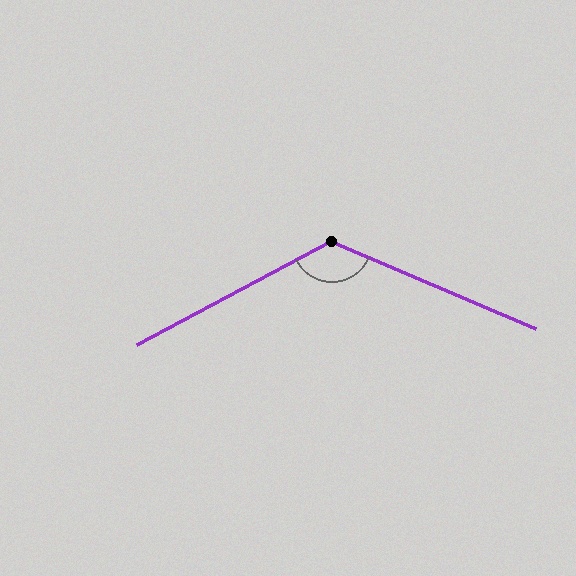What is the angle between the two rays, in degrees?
Approximately 129 degrees.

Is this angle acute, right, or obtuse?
It is obtuse.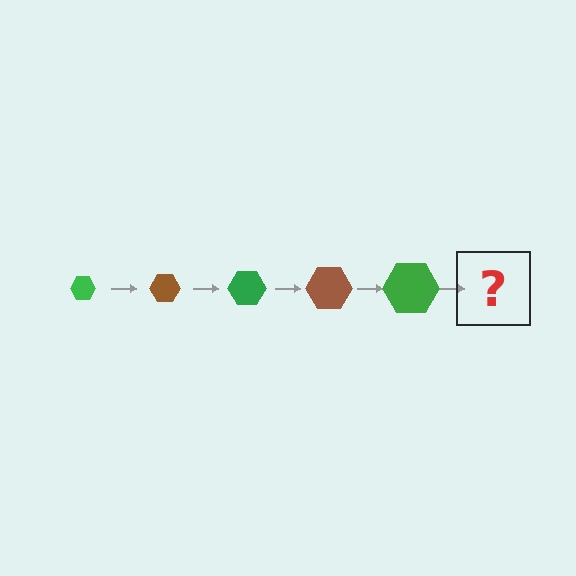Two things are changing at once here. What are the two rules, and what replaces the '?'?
The two rules are that the hexagon grows larger each step and the color cycles through green and brown. The '?' should be a brown hexagon, larger than the previous one.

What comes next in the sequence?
The next element should be a brown hexagon, larger than the previous one.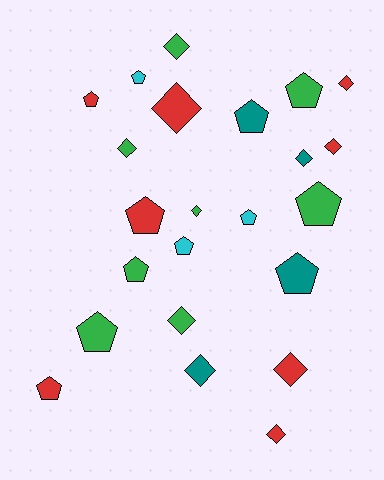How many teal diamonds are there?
There are 2 teal diamonds.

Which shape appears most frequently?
Pentagon, with 12 objects.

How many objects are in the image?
There are 23 objects.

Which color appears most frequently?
Red, with 8 objects.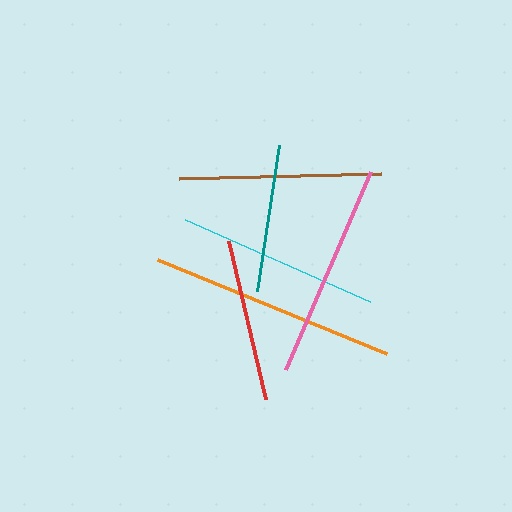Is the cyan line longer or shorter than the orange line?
The orange line is longer than the cyan line.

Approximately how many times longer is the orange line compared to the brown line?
The orange line is approximately 1.2 times the length of the brown line.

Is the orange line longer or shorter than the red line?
The orange line is longer than the red line.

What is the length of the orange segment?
The orange segment is approximately 248 pixels long.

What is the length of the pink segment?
The pink segment is approximately 216 pixels long.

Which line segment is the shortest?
The teal line is the shortest at approximately 147 pixels.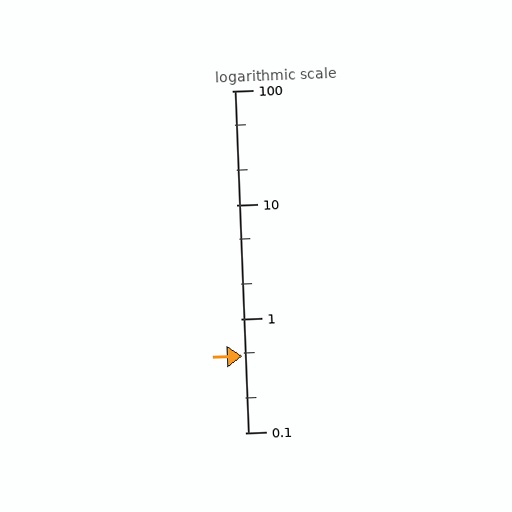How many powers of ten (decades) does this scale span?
The scale spans 3 decades, from 0.1 to 100.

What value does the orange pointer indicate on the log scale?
The pointer indicates approximately 0.47.